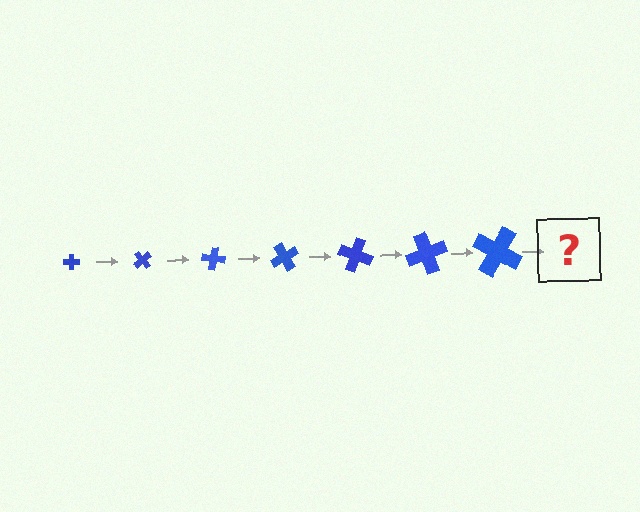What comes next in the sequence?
The next element should be a cross, larger than the previous one and rotated 350 degrees from the start.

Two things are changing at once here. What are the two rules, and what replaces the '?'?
The two rules are that the cross grows larger each step and it rotates 50 degrees each step. The '?' should be a cross, larger than the previous one and rotated 350 degrees from the start.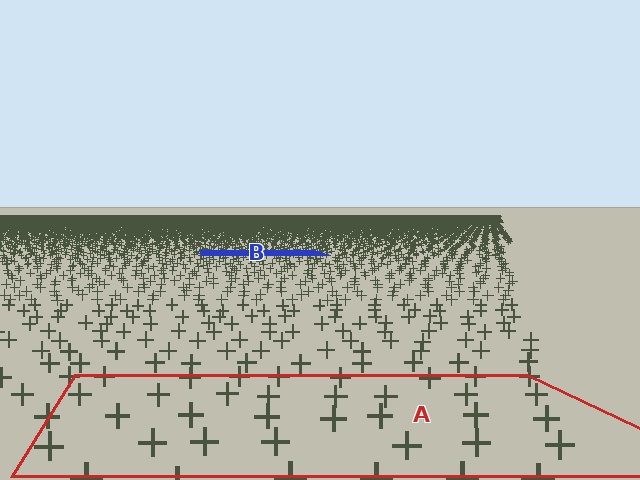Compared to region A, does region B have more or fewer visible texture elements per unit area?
Region B has more texture elements per unit area — they are packed more densely because it is farther away.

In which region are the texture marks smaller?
The texture marks are smaller in region B, because it is farther away.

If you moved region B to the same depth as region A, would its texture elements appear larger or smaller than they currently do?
They would appear larger. At a closer depth, the same texture elements are projected at a bigger on-screen size.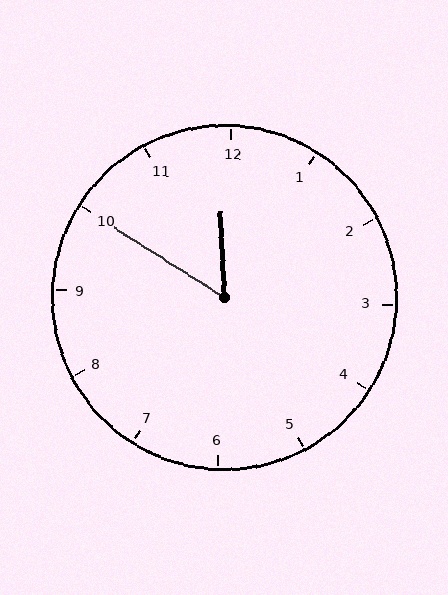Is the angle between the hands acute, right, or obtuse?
It is acute.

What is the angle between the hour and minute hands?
Approximately 55 degrees.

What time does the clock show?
11:50.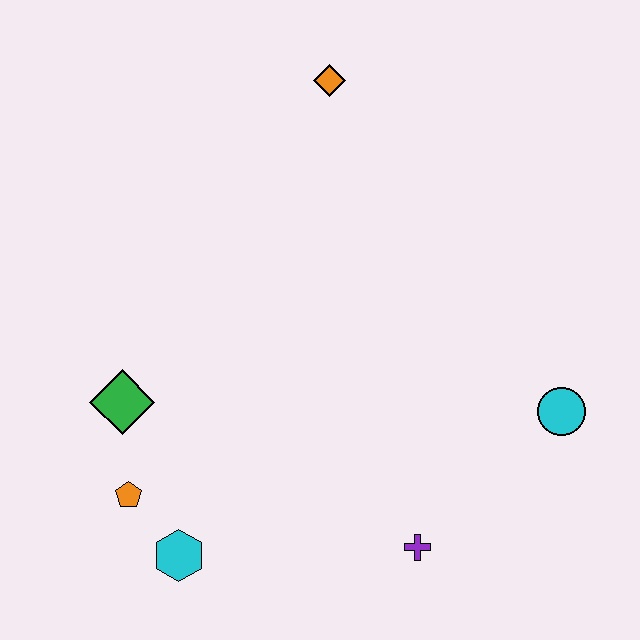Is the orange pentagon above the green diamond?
No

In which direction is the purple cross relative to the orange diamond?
The purple cross is below the orange diamond.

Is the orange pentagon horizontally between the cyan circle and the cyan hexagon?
No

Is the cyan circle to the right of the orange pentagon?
Yes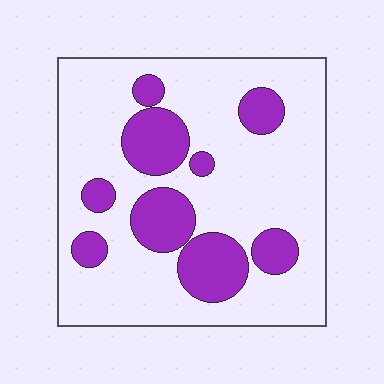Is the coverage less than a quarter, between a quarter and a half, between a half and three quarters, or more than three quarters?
Less than a quarter.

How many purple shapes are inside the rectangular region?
9.